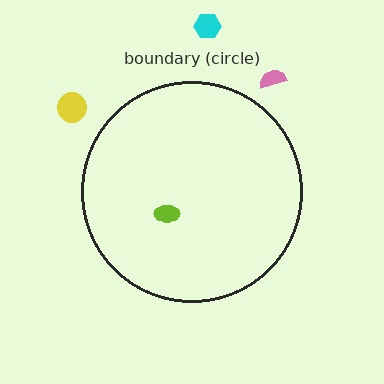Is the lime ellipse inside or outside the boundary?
Inside.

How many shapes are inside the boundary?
1 inside, 3 outside.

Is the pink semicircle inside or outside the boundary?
Outside.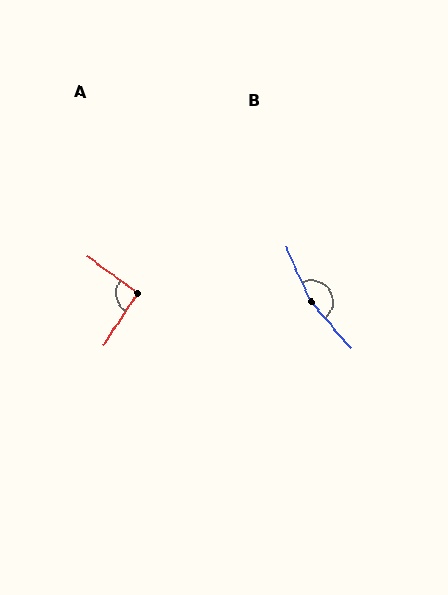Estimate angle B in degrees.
Approximately 163 degrees.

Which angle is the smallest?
A, at approximately 93 degrees.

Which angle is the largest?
B, at approximately 163 degrees.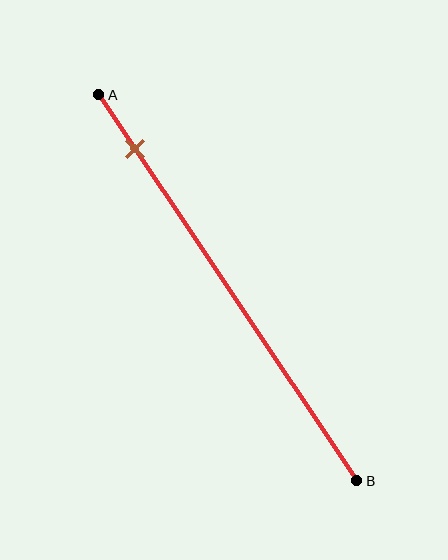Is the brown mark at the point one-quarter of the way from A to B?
No, the mark is at about 15% from A, not at the 25% one-quarter point.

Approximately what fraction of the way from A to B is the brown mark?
The brown mark is approximately 15% of the way from A to B.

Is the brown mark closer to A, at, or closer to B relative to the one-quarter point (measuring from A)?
The brown mark is closer to point A than the one-quarter point of segment AB.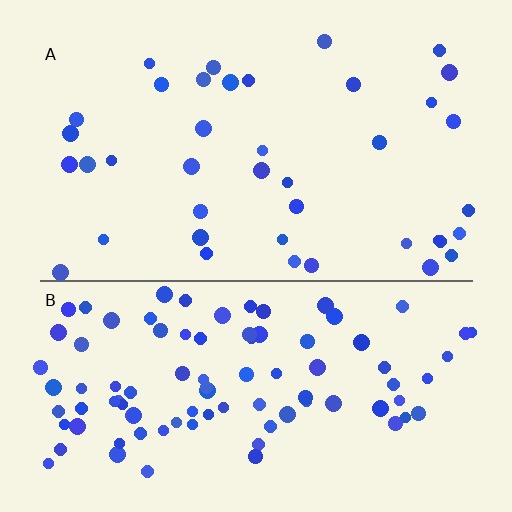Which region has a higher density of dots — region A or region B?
B (the bottom).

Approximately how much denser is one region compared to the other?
Approximately 2.4× — region B over region A.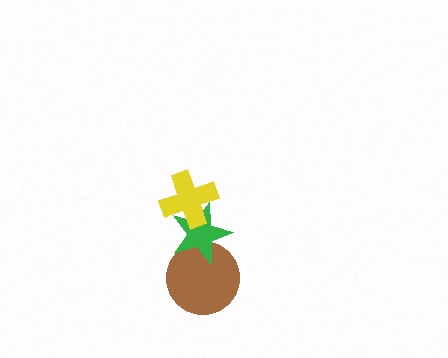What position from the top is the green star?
The green star is 2nd from the top.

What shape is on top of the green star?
The yellow cross is on top of the green star.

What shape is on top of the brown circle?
The green star is on top of the brown circle.